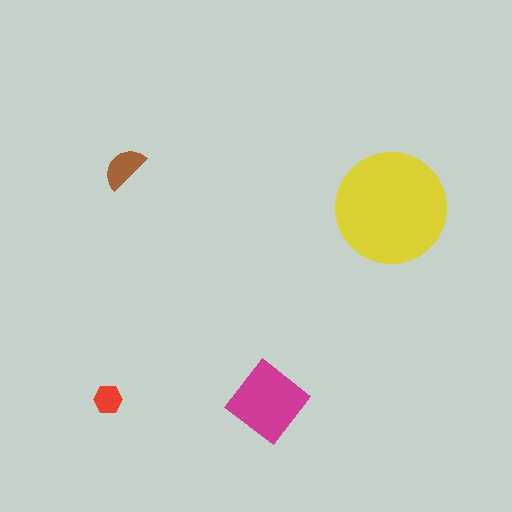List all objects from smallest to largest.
The red hexagon, the brown semicircle, the magenta diamond, the yellow circle.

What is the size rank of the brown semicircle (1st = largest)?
3rd.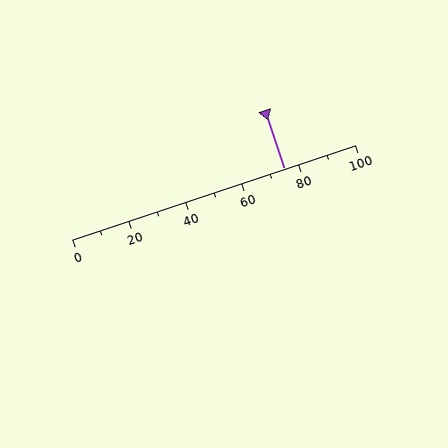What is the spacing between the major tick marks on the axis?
The major ticks are spaced 20 apart.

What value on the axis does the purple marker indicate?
The marker indicates approximately 75.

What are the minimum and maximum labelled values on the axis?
The axis runs from 0 to 100.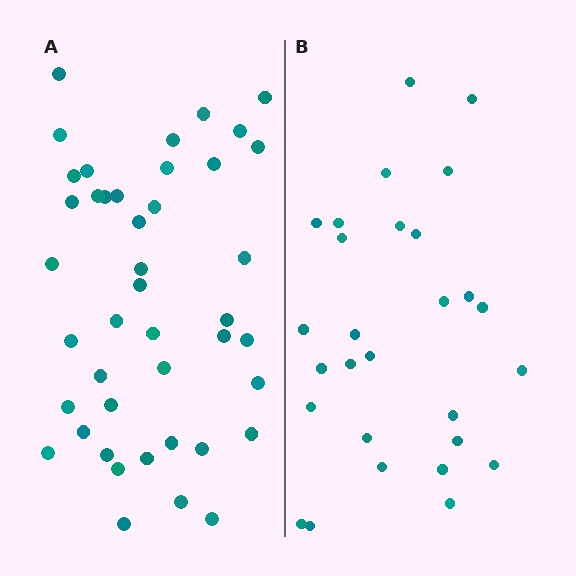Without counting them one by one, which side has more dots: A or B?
Region A (the left region) has more dots.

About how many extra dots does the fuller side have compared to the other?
Region A has approximately 15 more dots than region B.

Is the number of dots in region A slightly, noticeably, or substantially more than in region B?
Region A has substantially more. The ratio is roughly 1.5 to 1.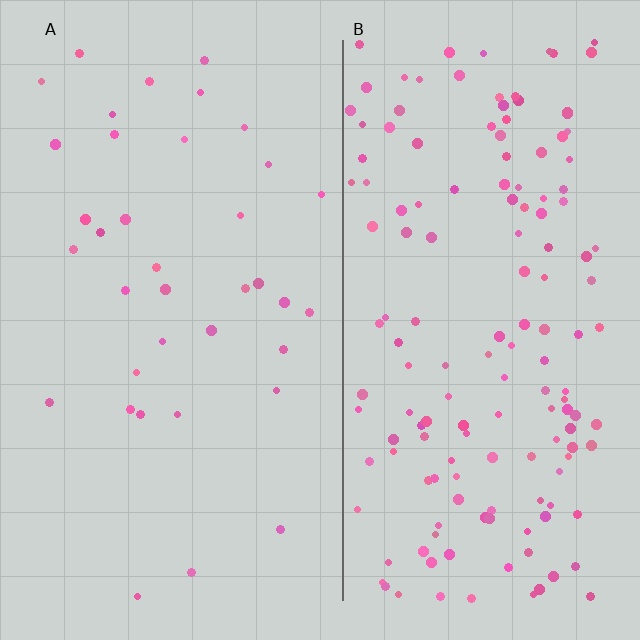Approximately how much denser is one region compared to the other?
Approximately 4.3× — region B over region A.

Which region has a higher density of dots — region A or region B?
B (the right).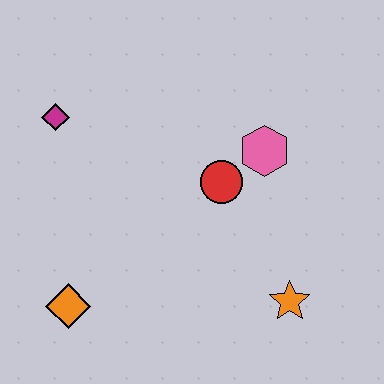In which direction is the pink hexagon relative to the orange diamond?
The pink hexagon is to the right of the orange diamond.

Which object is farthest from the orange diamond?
The pink hexagon is farthest from the orange diamond.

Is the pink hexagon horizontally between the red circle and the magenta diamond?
No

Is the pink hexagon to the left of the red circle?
No